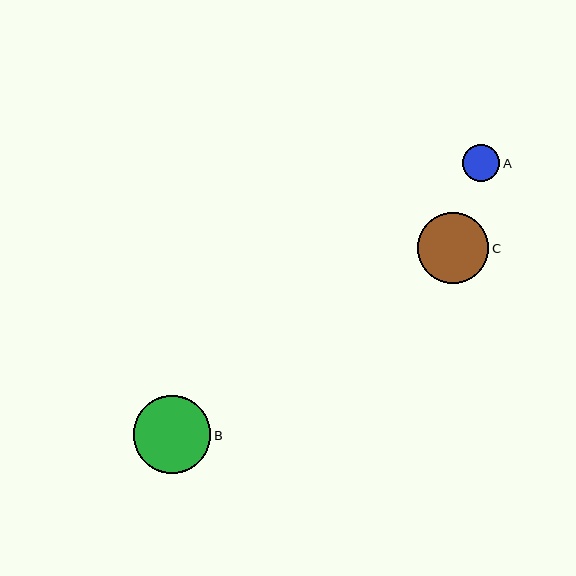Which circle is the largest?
Circle B is the largest with a size of approximately 78 pixels.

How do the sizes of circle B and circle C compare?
Circle B and circle C are approximately the same size.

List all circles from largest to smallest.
From largest to smallest: B, C, A.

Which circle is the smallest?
Circle A is the smallest with a size of approximately 37 pixels.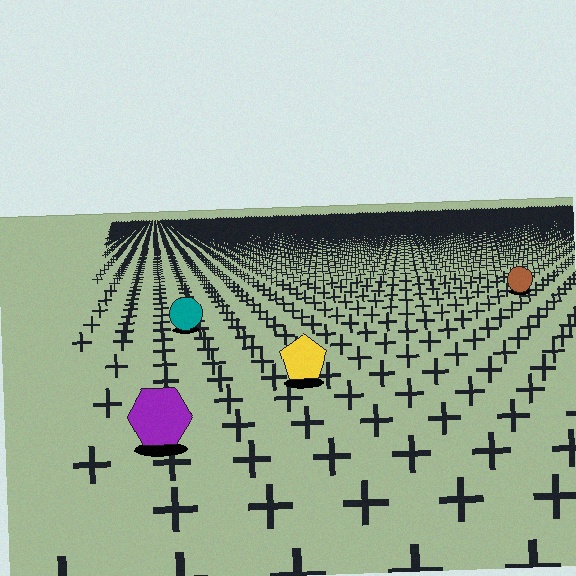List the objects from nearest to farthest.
From nearest to farthest: the purple hexagon, the yellow pentagon, the teal circle, the brown circle.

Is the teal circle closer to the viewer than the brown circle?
Yes. The teal circle is closer — you can tell from the texture gradient: the ground texture is coarser near it.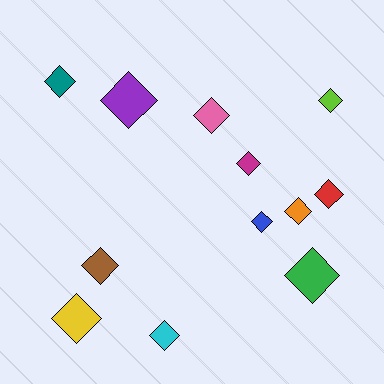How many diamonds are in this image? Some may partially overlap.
There are 12 diamonds.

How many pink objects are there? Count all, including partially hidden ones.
There is 1 pink object.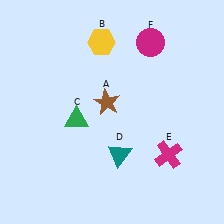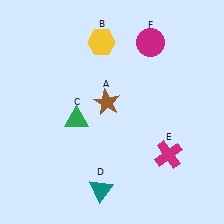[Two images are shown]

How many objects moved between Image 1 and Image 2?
1 object moved between the two images.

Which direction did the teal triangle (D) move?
The teal triangle (D) moved down.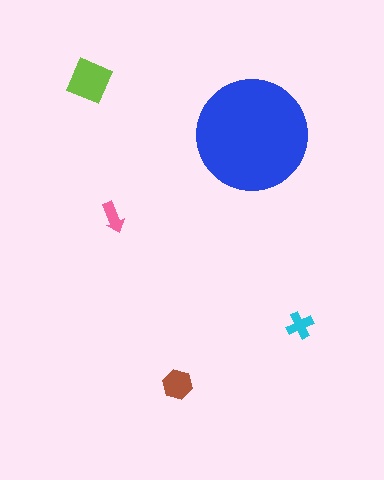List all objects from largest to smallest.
The blue circle, the lime diamond, the brown hexagon, the cyan cross, the pink arrow.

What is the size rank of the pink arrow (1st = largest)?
5th.